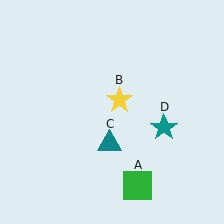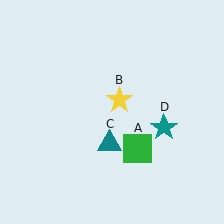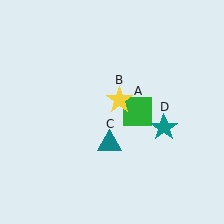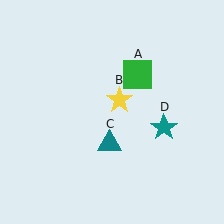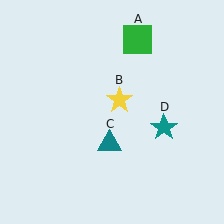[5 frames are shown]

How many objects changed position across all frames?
1 object changed position: green square (object A).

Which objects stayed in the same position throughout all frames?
Yellow star (object B) and teal triangle (object C) and teal star (object D) remained stationary.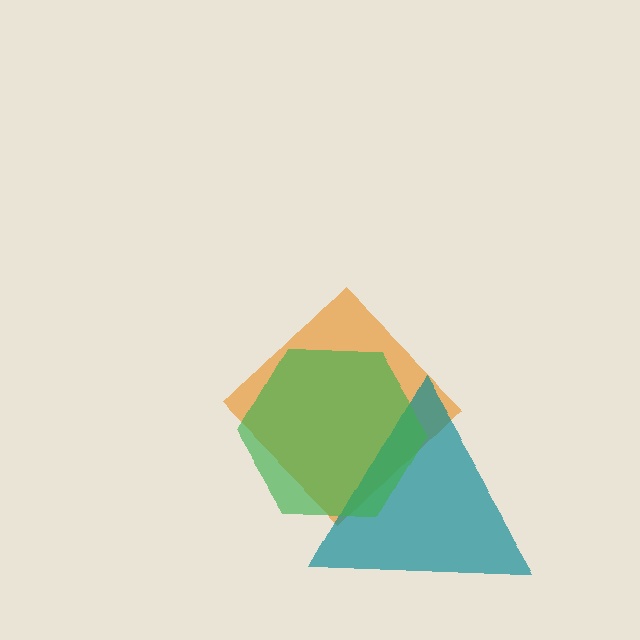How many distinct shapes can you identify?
There are 3 distinct shapes: an orange diamond, a teal triangle, a green hexagon.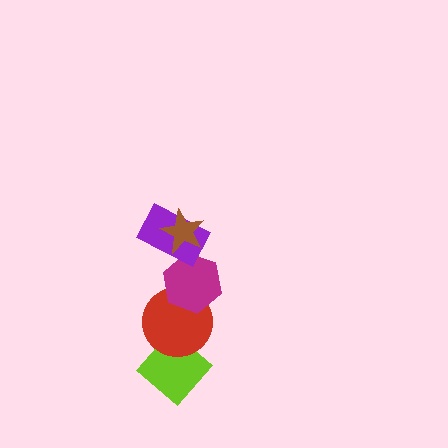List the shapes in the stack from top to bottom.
From top to bottom: the brown star, the purple rectangle, the magenta hexagon, the red circle, the lime diamond.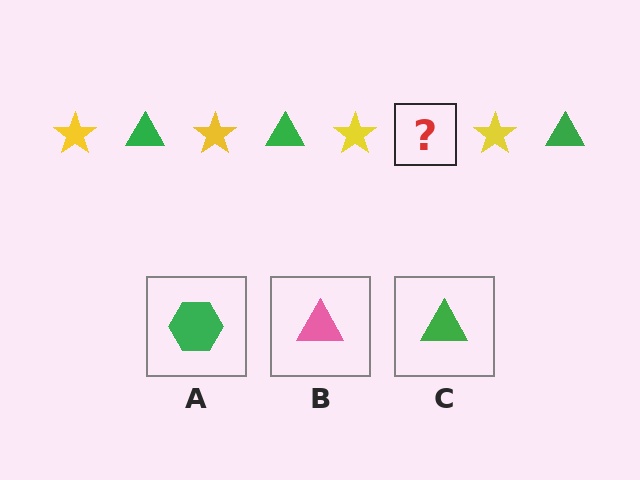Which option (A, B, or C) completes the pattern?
C.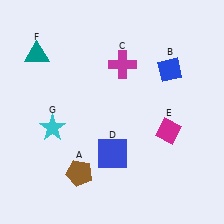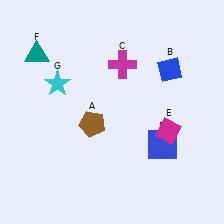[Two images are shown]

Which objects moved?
The objects that moved are: the brown pentagon (A), the blue square (D), the cyan star (G).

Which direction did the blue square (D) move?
The blue square (D) moved right.